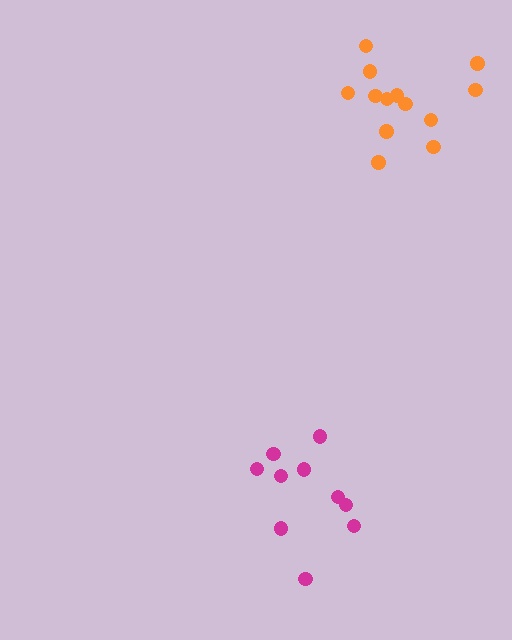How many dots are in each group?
Group 1: 10 dots, Group 2: 13 dots (23 total).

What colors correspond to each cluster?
The clusters are colored: magenta, orange.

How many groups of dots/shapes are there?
There are 2 groups.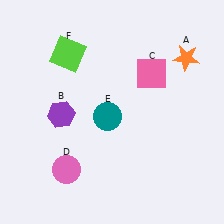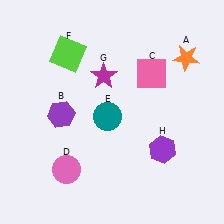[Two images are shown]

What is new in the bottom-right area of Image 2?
A purple hexagon (H) was added in the bottom-right area of Image 2.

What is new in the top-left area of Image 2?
A magenta star (G) was added in the top-left area of Image 2.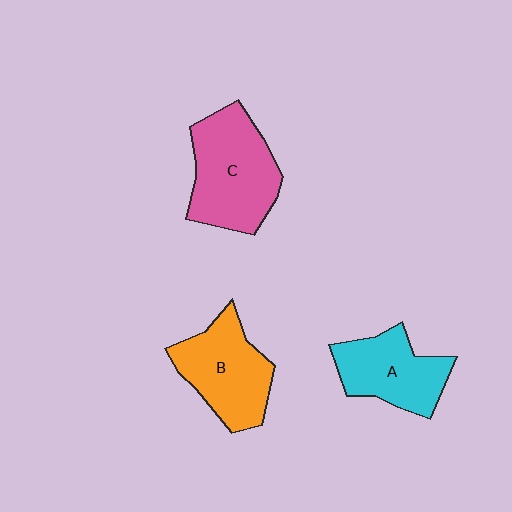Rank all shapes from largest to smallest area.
From largest to smallest: C (pink), B (orange), A (cyan).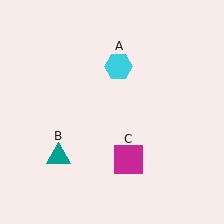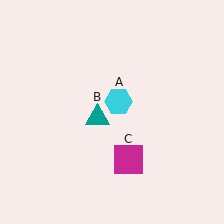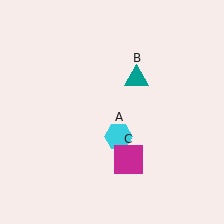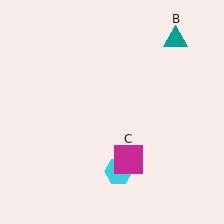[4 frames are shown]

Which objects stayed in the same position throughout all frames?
Magenta square (object C) remained stationary.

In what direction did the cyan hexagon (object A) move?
The cyan hexagon (object A) moved down.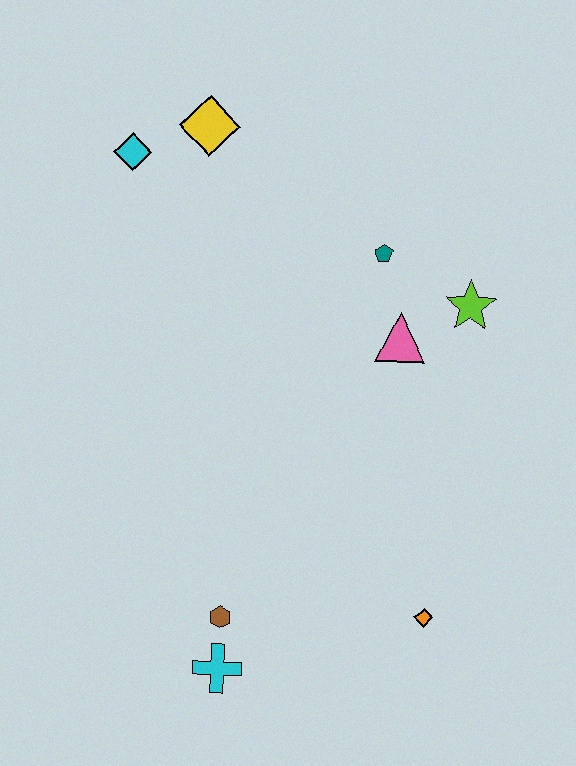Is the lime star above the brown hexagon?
Yes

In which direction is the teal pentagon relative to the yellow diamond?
The teal pentagon is to the right of the yellow diamond.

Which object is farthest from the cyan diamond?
The orange diamond is farthest from the cyan diamond.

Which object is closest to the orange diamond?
The brown hexagon is closest to the orange diamond.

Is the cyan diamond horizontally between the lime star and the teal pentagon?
No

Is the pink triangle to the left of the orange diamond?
Yes